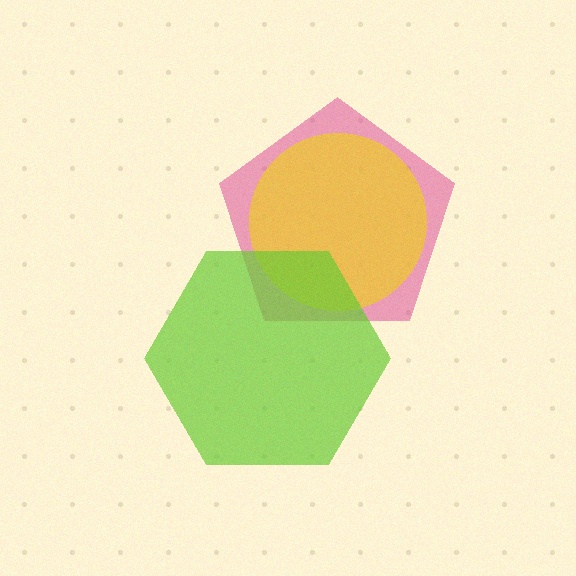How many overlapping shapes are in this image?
There are 3 overlapping shapes in the image.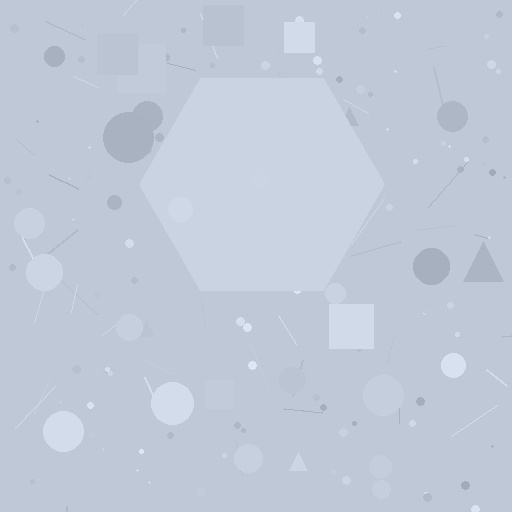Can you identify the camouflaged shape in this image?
The camouflaged shape is a hexagon.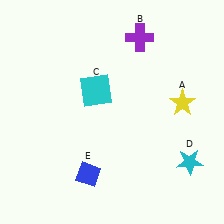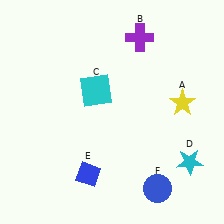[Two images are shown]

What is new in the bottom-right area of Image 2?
A blue circle (F) was added in the bottom-right area of Image 2.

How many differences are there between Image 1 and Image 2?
There is 1 difference between the two images.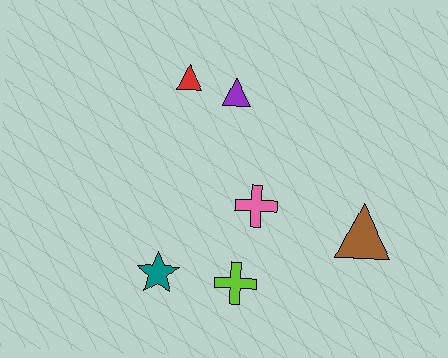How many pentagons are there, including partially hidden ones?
There are no pentagons.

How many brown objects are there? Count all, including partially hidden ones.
There is 1 brown object.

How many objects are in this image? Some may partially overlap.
There are 6 objects.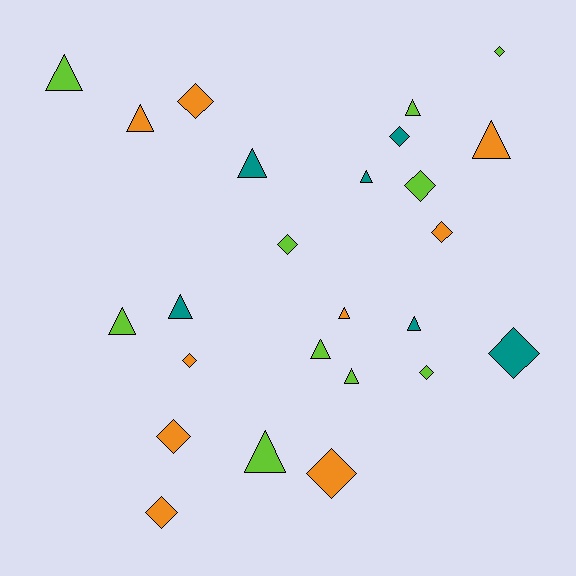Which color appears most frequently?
Lime, with 10 objects.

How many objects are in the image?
There are 25 objects.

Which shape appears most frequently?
Triangle, with 13 objects.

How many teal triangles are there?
There are 4 teal triangles.